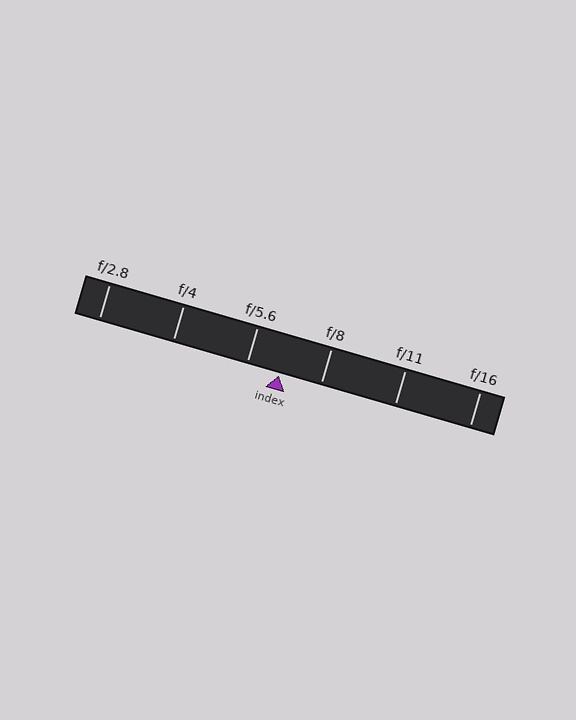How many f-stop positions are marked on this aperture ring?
There are 6 f-stop positions marked.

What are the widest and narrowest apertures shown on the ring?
The widest aperture shown is f/2.8 and the narrowest is f/16.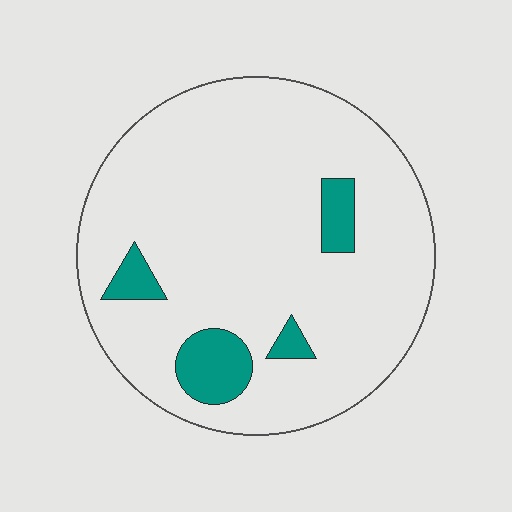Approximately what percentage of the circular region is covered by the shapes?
Approximately 10%.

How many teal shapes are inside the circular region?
4.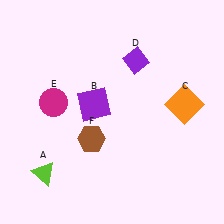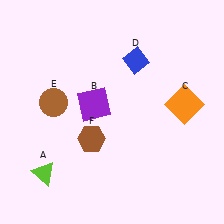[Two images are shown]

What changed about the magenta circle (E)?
In Image 1, E is magenta. In Image 2, it changed to brown.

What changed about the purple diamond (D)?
In Image 1, D is purple. In Image 2, it changed to blue.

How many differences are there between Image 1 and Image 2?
There are 2 differences between the two images.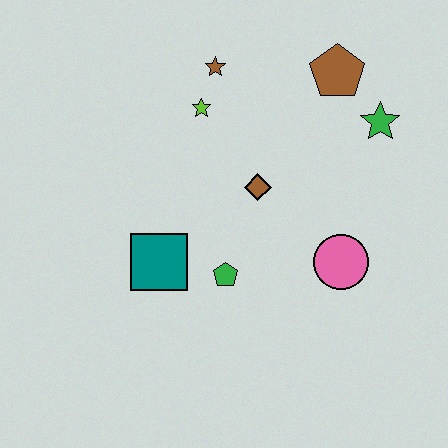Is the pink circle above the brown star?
No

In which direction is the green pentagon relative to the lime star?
The green pentagon is below the lime star.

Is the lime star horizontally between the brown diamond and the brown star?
No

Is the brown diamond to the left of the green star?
Yes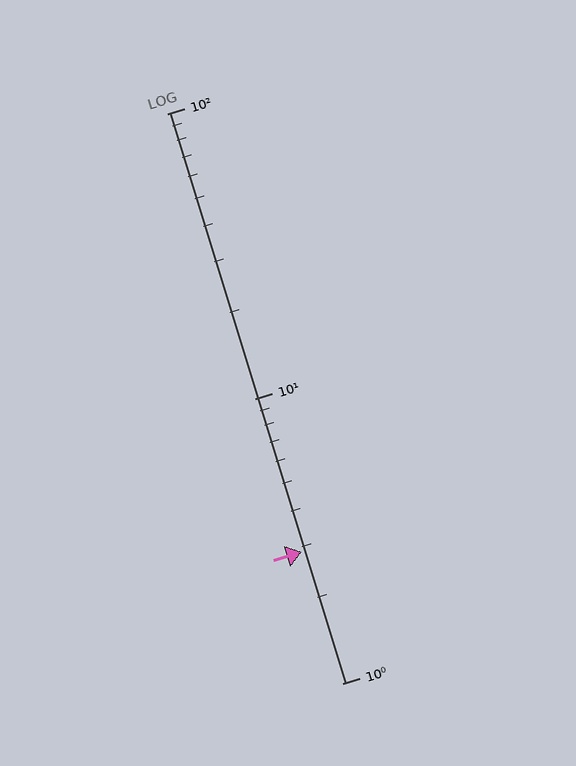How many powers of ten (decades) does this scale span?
The scale spans 2 decades, from 1 to 100.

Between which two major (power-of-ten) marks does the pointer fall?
The pointer is between 1 and 10.